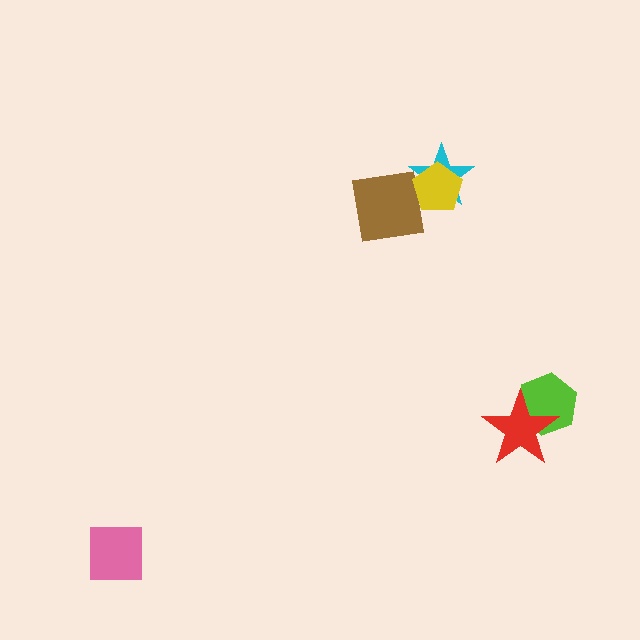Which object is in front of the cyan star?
The yellow pentagon is in front of the cyan star.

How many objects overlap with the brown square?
0 objects overlap with the brown square.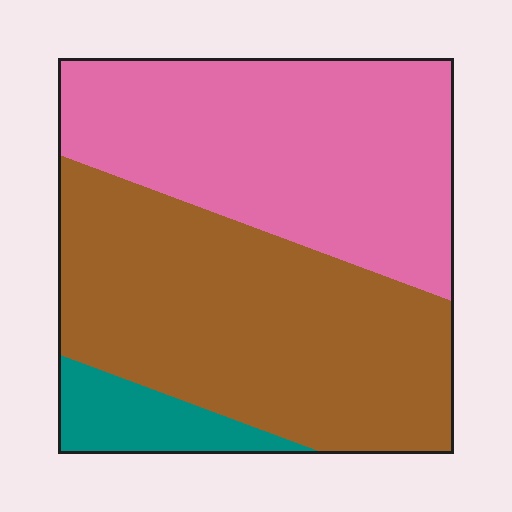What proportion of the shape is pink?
Pink takes up between a quarter and a half of the shape.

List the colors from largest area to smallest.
From largest to smallest: brown, pink, teal.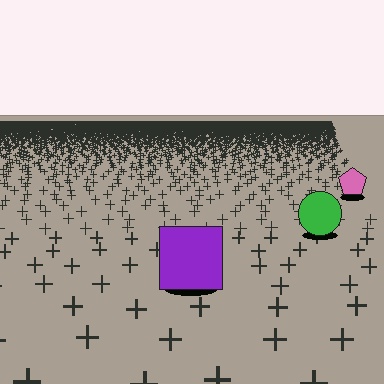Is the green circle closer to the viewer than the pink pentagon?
Yes. The green circle is closer — you can tell from the texture gradient: the ground texture is coarser near it.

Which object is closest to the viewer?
The purple square is closest. The texture marks near it are larger and more spread out.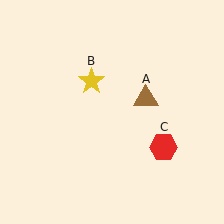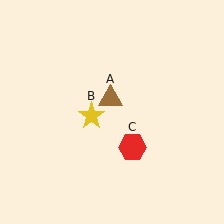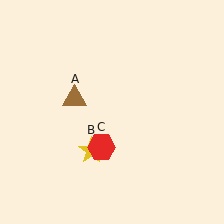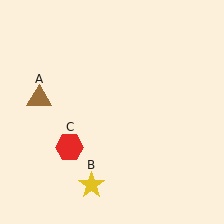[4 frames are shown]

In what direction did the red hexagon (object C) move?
The red hexagon (object C) moved left.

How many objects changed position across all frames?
3 objects changed position: brown triangle (object A), yellow star (object B), red hexagon (object C).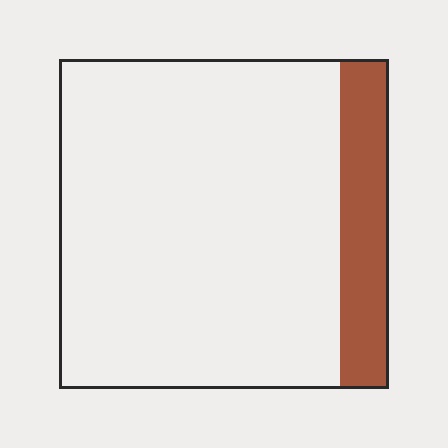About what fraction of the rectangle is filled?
About one sixth (1/6).